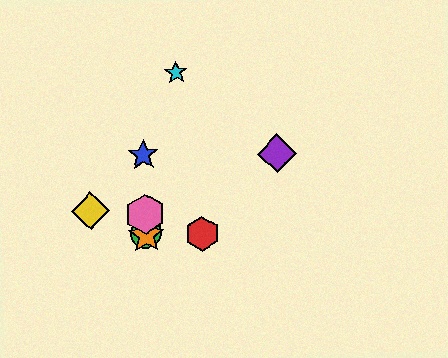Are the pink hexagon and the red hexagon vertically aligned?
No, the pink hexagon is at x≈145 and the red hexagon is at x≈202.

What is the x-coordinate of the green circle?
The green circle is at x≈146.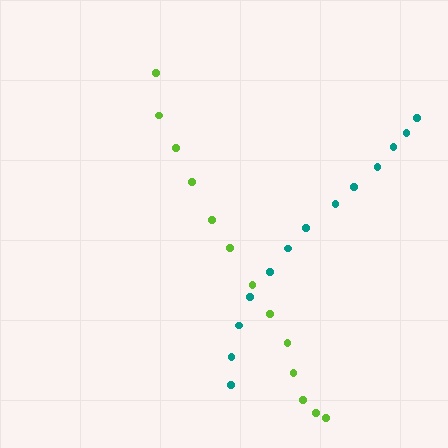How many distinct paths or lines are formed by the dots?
There are 2 distinct paths.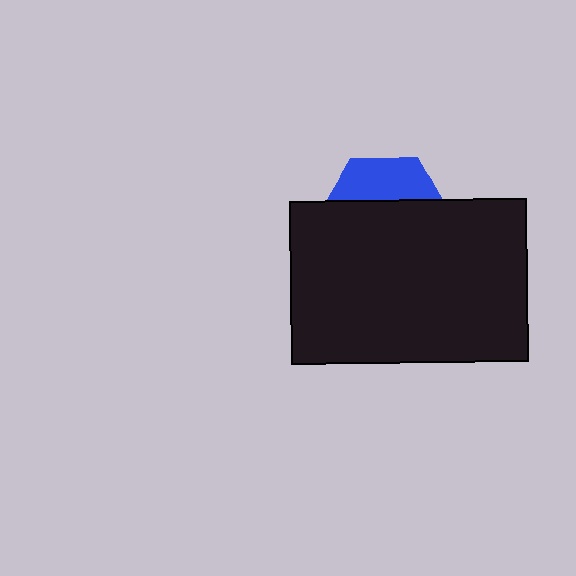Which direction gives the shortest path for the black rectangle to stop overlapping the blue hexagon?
Moving down gives the shortest separation.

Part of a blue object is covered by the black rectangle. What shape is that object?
It is a hexagon.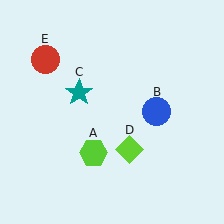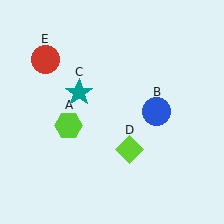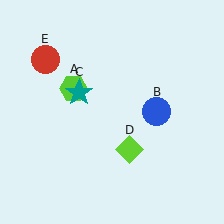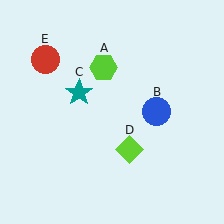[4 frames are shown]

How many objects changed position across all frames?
1 object changed position: lime hexagon (object A).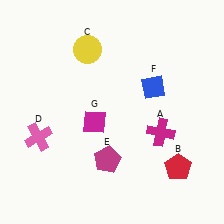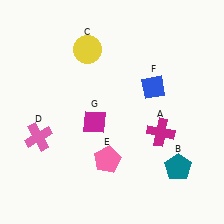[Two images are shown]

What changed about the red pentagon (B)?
In Image 1, B is red. In Image 2, it changed to teal.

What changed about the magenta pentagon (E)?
In Image 1, E is magenta. In Image 2, it changed to pink.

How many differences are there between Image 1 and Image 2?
There are 2 differences between the two images.